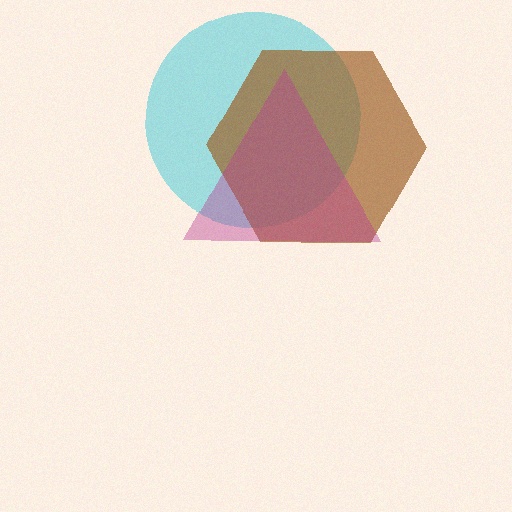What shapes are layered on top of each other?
The layered shapes are: a cyan circle, a brown hexagon, a magenta triangle.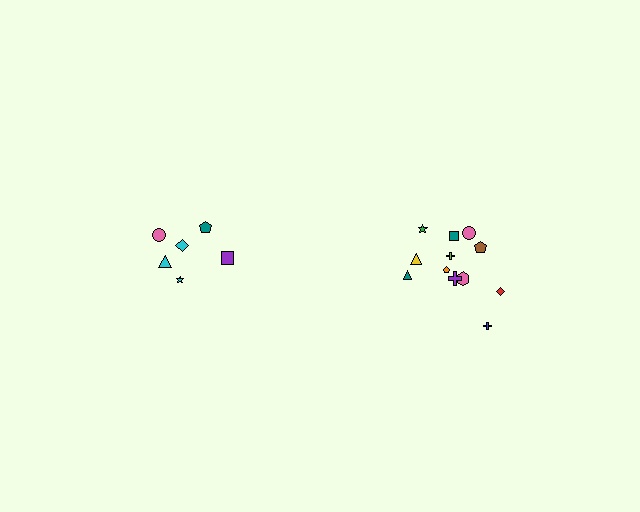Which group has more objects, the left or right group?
The right group.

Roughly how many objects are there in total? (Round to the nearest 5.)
Roughly 20 objects in total.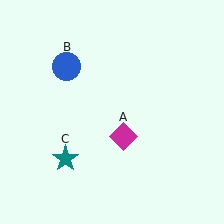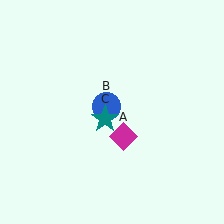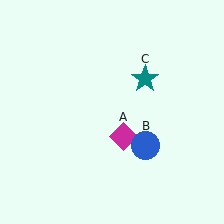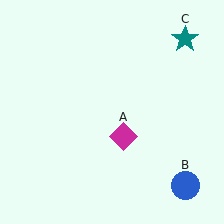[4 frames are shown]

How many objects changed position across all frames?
2 objects changed position: blue circle (object B), teal star (object C).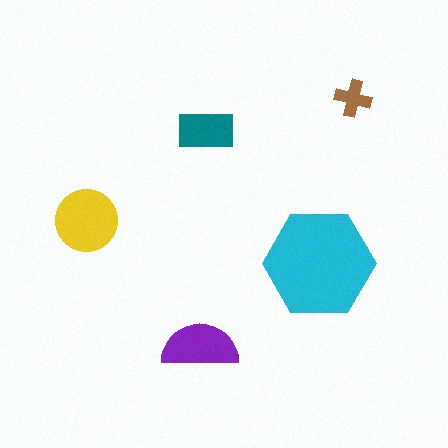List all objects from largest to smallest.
The cyan hexagon, the yellow circle, the purple semicircle, the teal rectangle, the brown cross.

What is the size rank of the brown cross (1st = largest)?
5th.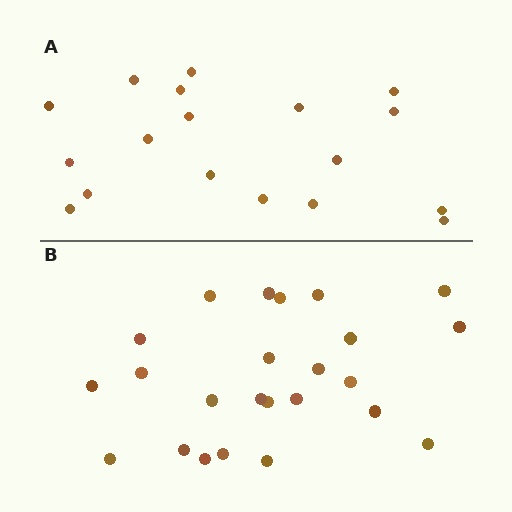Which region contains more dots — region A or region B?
Region B (the bottom region) has more dots.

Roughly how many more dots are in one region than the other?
Region B has about 6 more dots than region A.